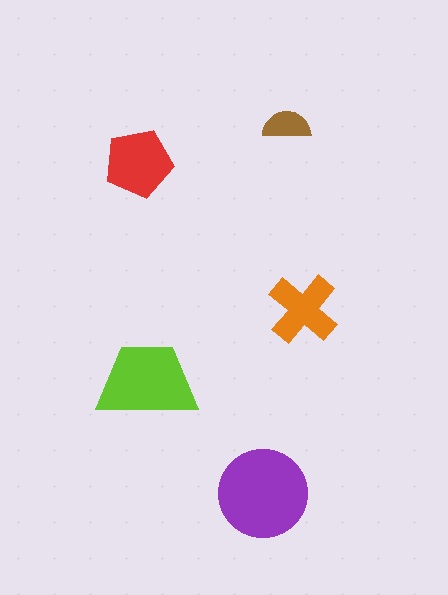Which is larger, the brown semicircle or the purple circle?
The purple circle.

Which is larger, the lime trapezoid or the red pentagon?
The lime trapezoid.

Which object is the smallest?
The brown semicircle.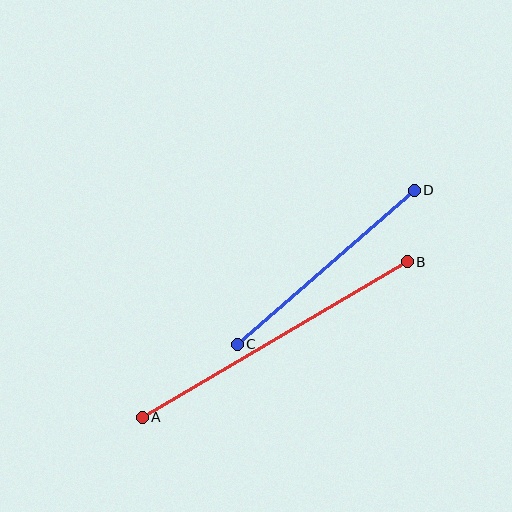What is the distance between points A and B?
The distance is approximately 307 pixels.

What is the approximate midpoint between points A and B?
The midpoint is at approximately (275, 339) pixels.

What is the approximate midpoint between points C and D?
The midpoint is at approximately (326, 267) pixels.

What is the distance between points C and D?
The distance is approximately 235 pixels.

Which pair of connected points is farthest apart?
Points A and B are farthest apart.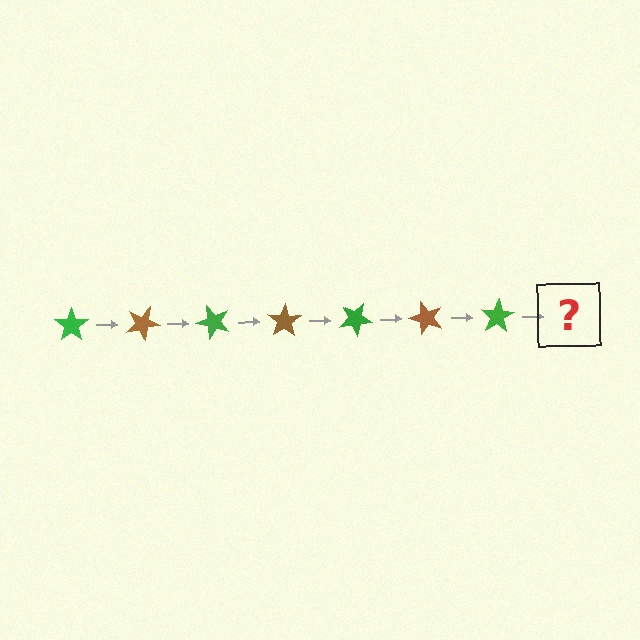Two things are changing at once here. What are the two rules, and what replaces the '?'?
The two rules are that it rotates 25 degrees each step and the color cycles through green and brown. The '?' should be a brown star, rotated 175 degrees from the start.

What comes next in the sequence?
The next element should be a brown star, rotated 175 degrees from the start.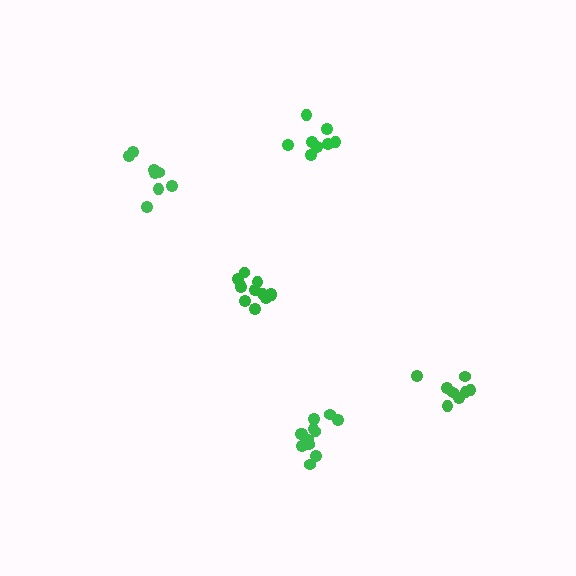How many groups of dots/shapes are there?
There are 5 groups.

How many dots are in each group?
Group 1: 12 dots, Group 2: 12 dots, Group 3: 8 dots, Group 4: 8 dots, Group 5: 8 dots (48 total).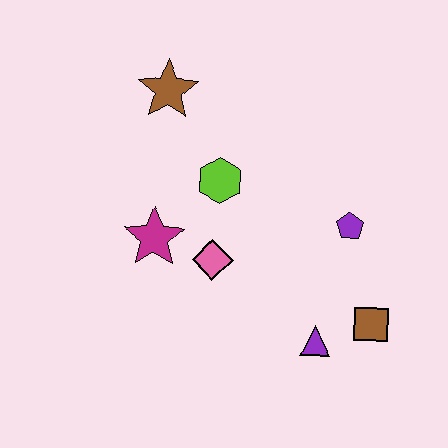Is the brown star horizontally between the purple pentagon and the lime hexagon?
No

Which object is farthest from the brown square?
The brown star is farthest from the brown square.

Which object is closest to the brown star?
The lime hexagon is closest to the brown star.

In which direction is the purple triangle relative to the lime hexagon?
The purple triangle is below the lime hexagon.